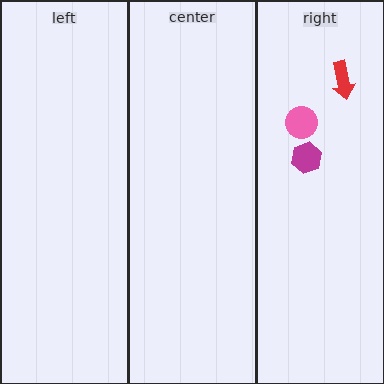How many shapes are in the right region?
3.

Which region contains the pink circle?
The right region.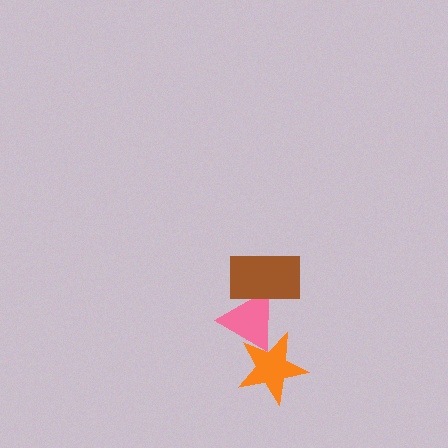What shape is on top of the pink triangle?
The brown rectangle is on top of the pink triangle.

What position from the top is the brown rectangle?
The brown rectangle is 1st from the top.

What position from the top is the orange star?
The orange star is 3rd from the top.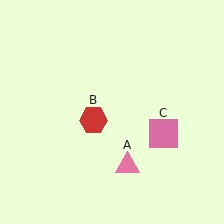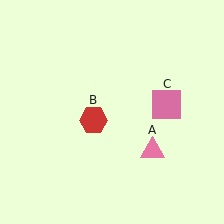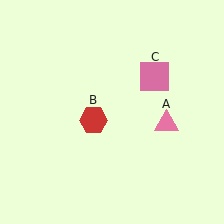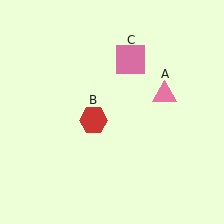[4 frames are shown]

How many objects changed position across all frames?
2 objects changed position: pink triangle (object A), pink square (object C).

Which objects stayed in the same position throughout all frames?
Red hexagon (object B) remained stationary.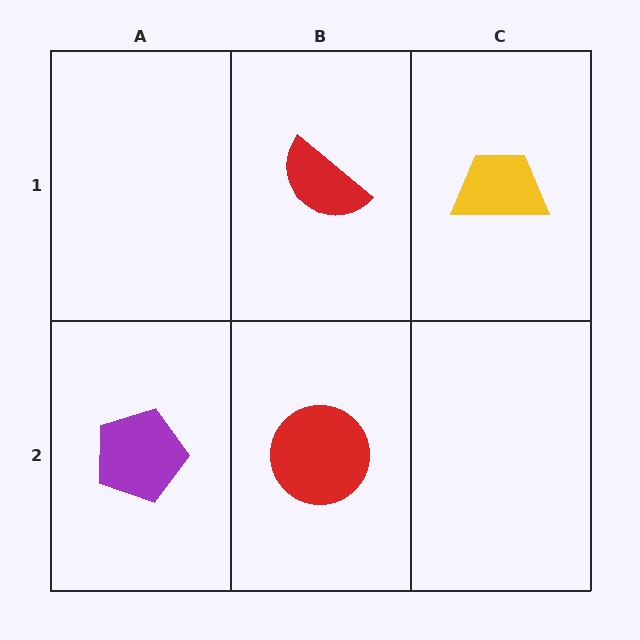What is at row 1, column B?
A red semicircle.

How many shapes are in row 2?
2 shapes.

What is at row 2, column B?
A red circle.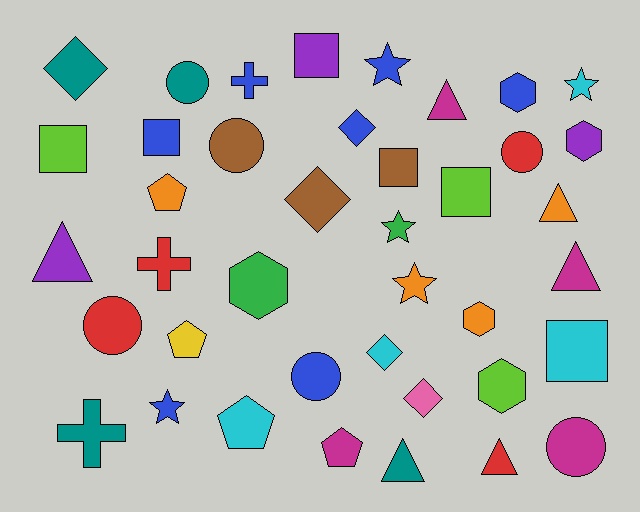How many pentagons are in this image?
There are 4 pentagons.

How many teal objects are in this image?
There are 4 teal objects.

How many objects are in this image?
There are 40 objects.